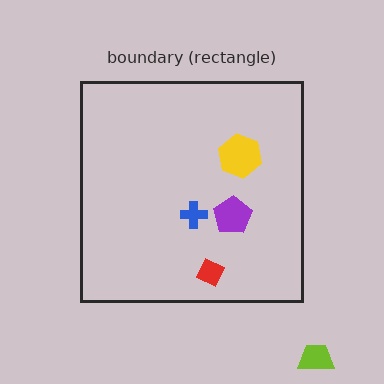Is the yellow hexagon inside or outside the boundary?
Inside.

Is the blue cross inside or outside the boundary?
Inside.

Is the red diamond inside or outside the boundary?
Inside.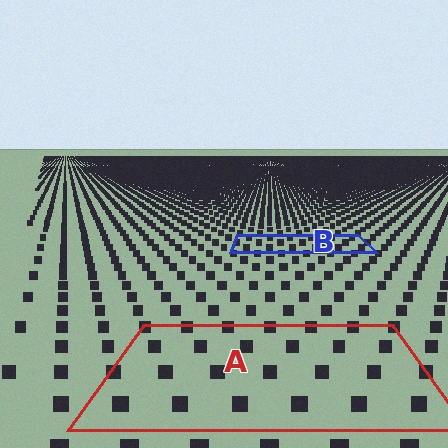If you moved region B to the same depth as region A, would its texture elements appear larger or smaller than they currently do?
They would appear larger. At a closer depth, the same texture elements are projected at a bigger on-screen size.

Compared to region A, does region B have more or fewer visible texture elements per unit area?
Region B has more texture elements per unit area — they are packed more densely because it is farther away.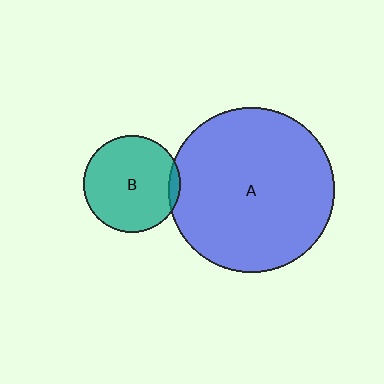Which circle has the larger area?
Circle A (blue).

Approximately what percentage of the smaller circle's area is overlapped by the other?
Approximately 5%.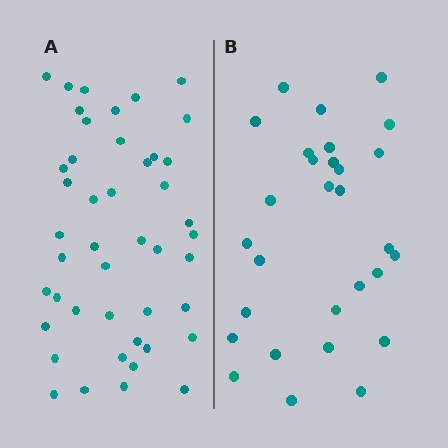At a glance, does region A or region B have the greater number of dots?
Region A (the left region) has more dots.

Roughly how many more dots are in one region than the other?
Region A has approximately 15 more dots than region B.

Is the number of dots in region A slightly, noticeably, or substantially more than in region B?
Region A has substantially more. The ratio is roughly 1.6 to 1.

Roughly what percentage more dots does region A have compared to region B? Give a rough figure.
About 55% more.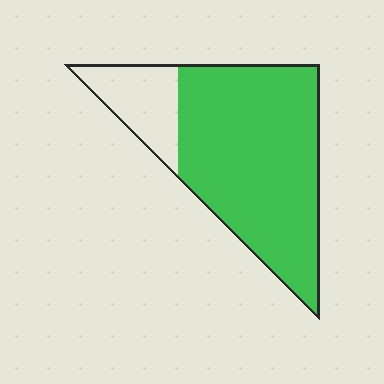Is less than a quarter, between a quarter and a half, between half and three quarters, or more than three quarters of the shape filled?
More than three quarters.